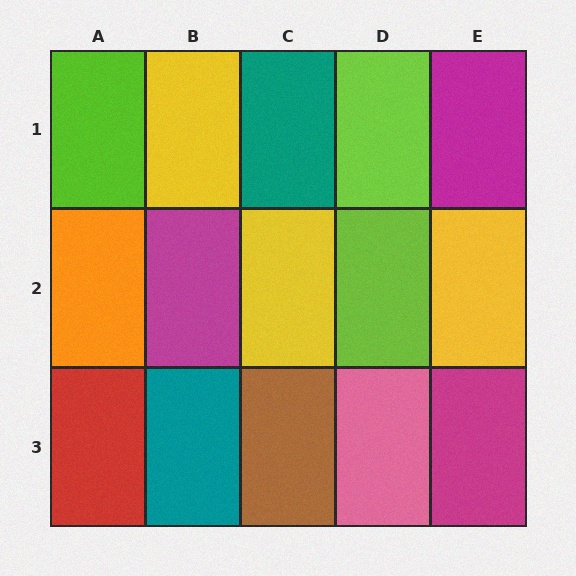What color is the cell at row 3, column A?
Red.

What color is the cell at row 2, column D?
Lime.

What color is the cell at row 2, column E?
Yellow.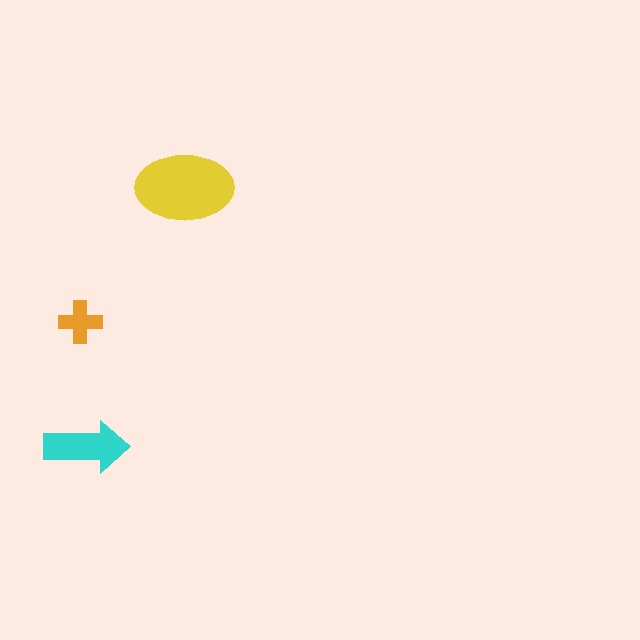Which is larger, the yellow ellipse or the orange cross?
The yellow ellipse.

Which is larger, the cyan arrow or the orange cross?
The cyan arrow.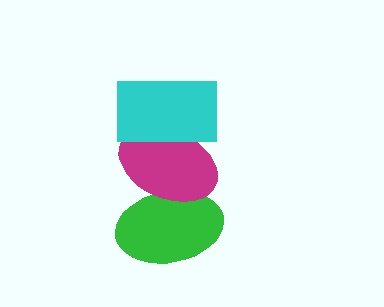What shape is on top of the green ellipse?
The magenta ellipse is on top of the green ellipse.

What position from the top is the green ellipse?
The green ellipse is 3rd from the top.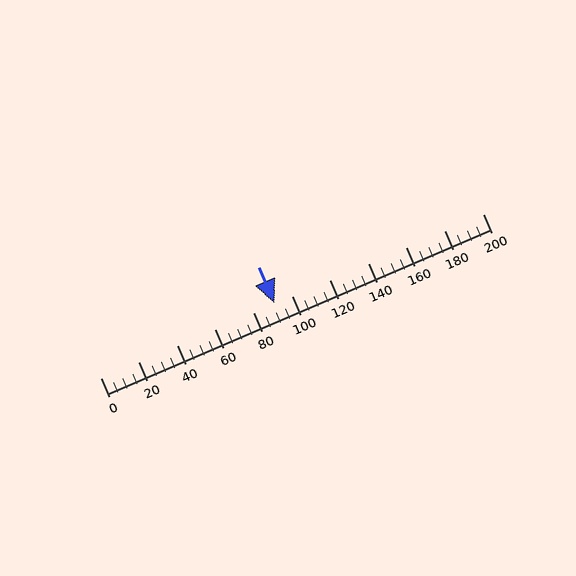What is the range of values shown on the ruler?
The ruler shows values from 0 to 200.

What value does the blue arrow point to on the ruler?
The blue arrow points to approximately 91.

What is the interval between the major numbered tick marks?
The major tick marks are spaced 20 units apart.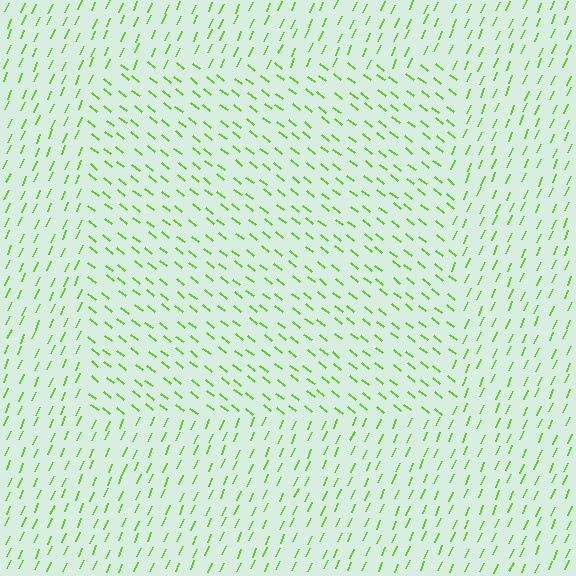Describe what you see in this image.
The image is filled with small lime line segments. A rectangle region in the image has lines oriented differently from the surrounding lines, creating a visible texture boundary.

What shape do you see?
I see a rectangle.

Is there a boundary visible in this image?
Yes, there is a texture boundary formed by a change in line orientation.